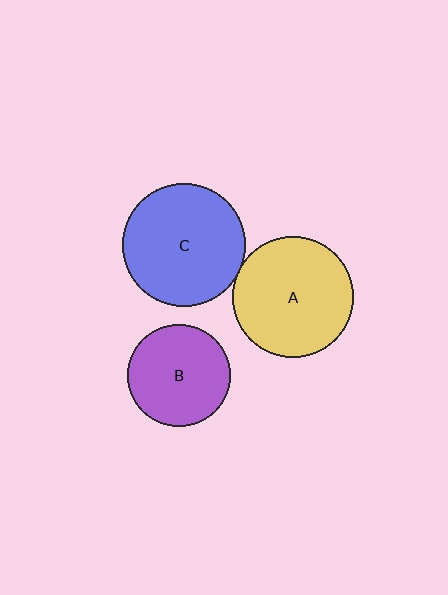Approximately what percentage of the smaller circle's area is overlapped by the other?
Approximately 5%.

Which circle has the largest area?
Circle C (blue).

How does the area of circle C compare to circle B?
Approximately 1.4 times.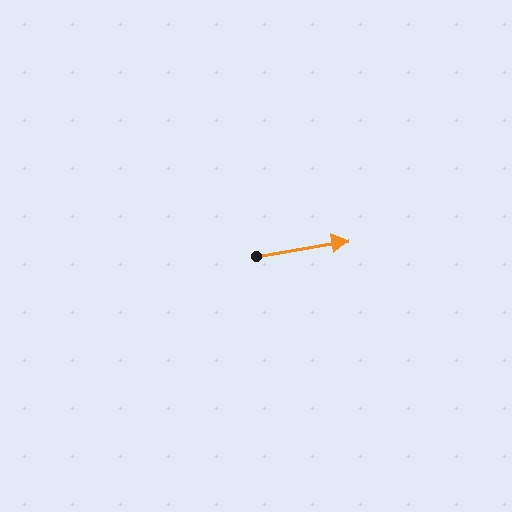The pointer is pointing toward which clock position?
Roughly 3 o'clock.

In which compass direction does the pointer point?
East.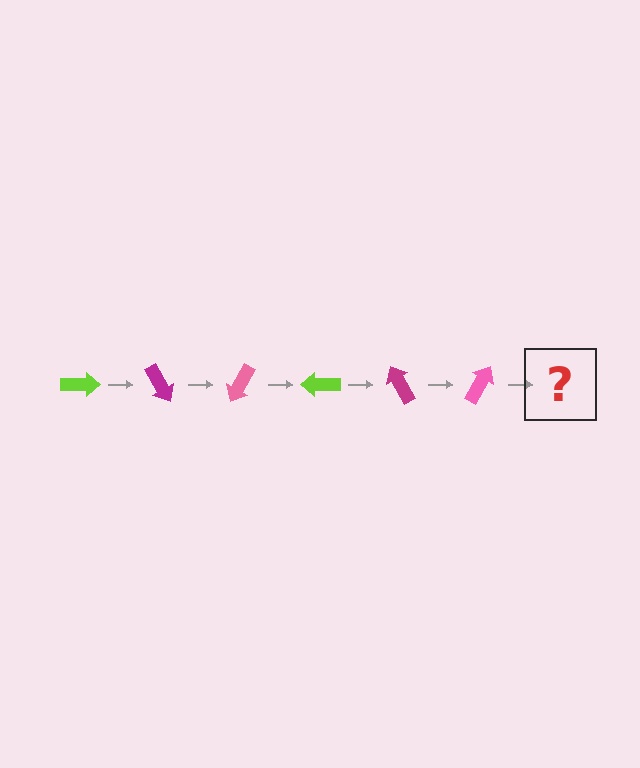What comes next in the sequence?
The next element should be a lime arrow, rotated 360 degrees from the start.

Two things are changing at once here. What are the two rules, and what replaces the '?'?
The two rules are that it rotates 60 degrees each step and the color cycles through lime, magenta, and pink. The '?' should be a lime arrow, rotated 360 degrees from the start.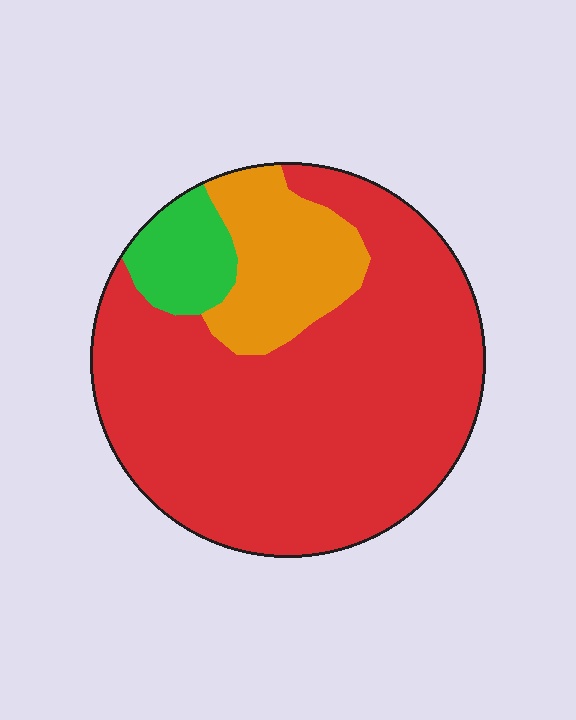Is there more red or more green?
Red.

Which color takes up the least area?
Green, at roughly 10%.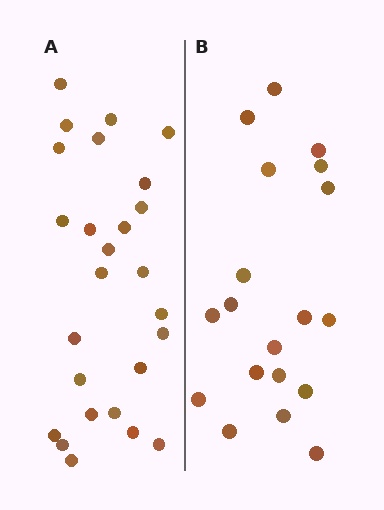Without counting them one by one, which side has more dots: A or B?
Region A (the left region) has more dots.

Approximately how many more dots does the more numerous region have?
Region A has roughly 8 or so more dots than region B.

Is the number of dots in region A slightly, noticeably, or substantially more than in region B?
Region A has noticeably more, but not dramatically so. The ratio is roughly 1.4 to 1.